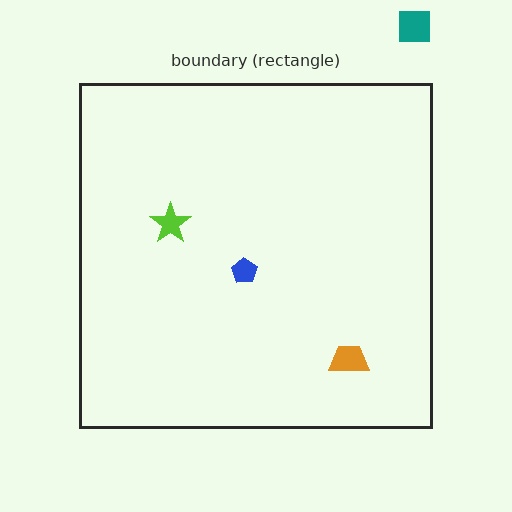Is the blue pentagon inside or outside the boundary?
Inside.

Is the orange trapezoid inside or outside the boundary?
Inside.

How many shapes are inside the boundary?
3 inside, 1 outside.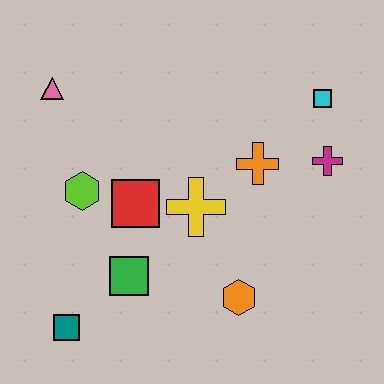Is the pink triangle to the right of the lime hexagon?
No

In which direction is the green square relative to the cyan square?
The green square is to the left of the cyan square.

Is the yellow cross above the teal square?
Yes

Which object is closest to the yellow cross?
The red square is closest to the yellow cross.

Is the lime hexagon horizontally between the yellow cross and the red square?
No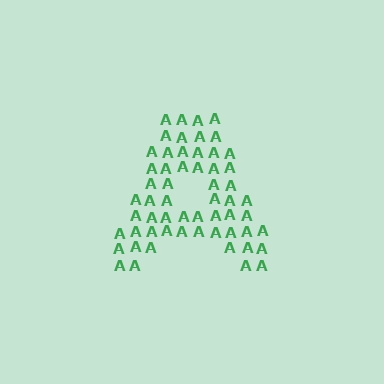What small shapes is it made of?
It is made of small letter A's.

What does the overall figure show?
The overall figure shows the letter A.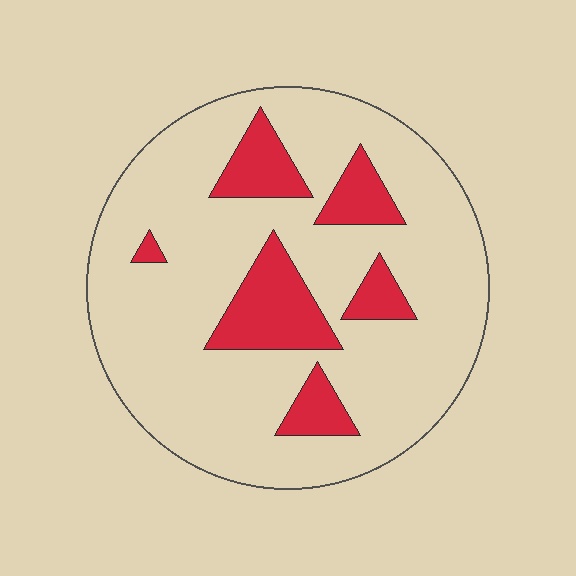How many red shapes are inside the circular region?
6.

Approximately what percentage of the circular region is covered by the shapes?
Approximately 20%.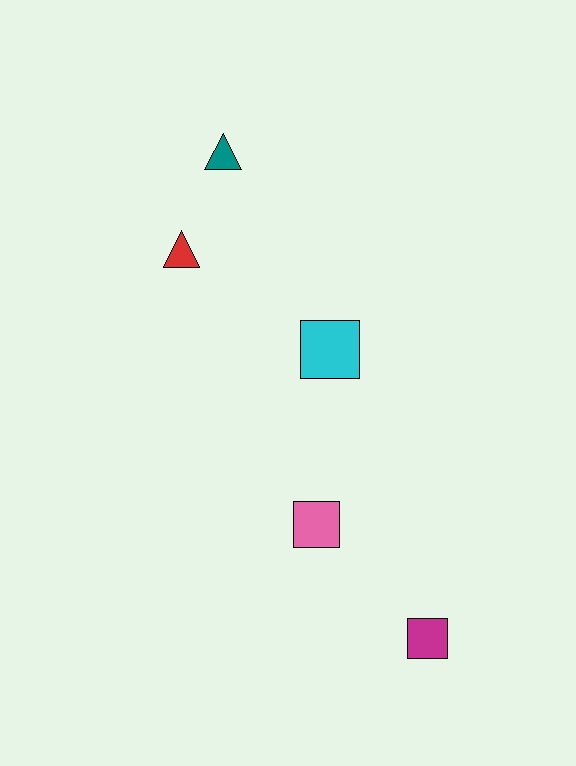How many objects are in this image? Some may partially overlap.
There are 5 objects.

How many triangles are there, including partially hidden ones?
There are 2 triangles.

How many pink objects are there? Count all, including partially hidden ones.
There is 1 pink object.